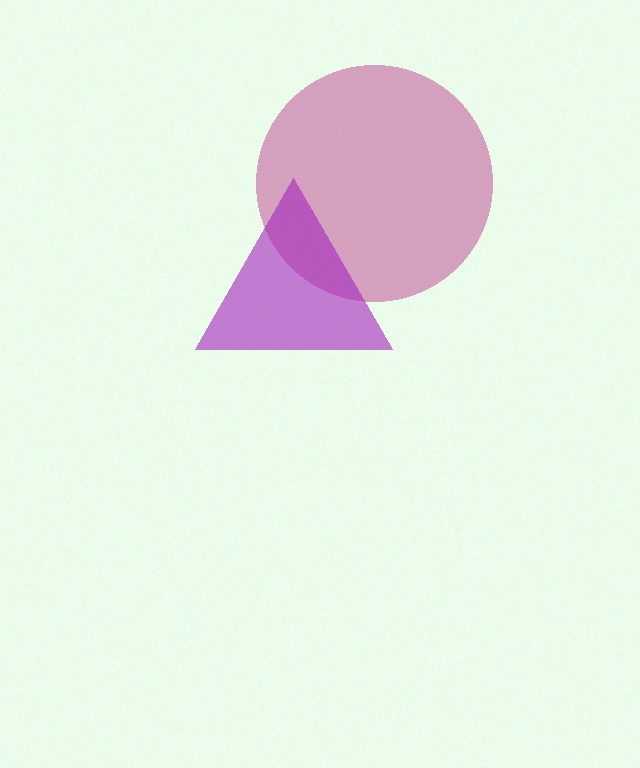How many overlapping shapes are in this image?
There are 2 overlapping shapes in the image.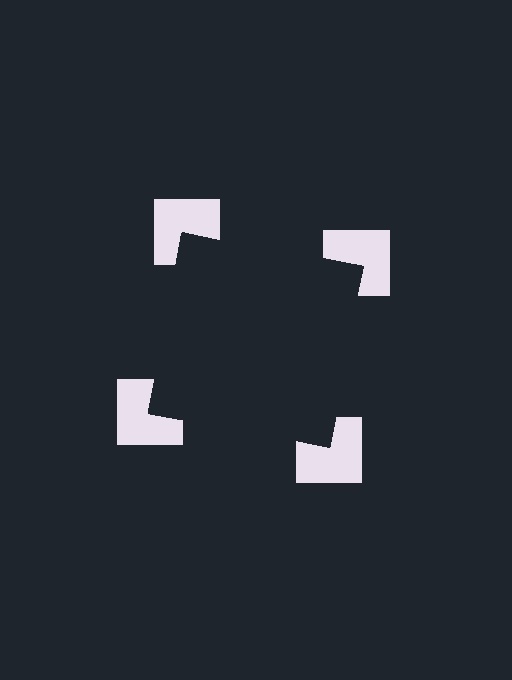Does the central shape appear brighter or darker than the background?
It typically appears slightly darker than the background, even though no actual brightness change is drawn.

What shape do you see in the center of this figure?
An illusory square — its edges are inferred from the aligned wedge cuts in the notched squares, not physically drawn.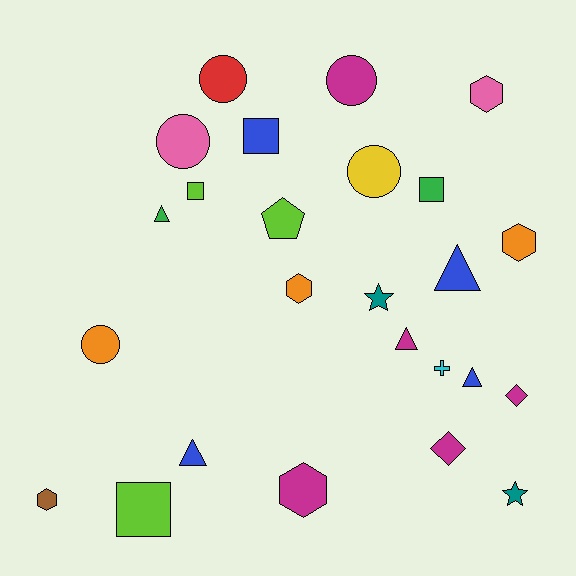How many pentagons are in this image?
There is 1 pentagon.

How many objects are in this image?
There are 25 objects.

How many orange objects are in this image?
There are 3 orange objects.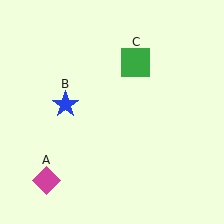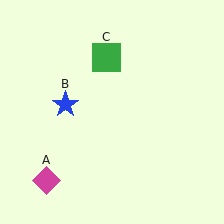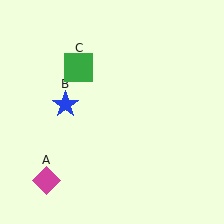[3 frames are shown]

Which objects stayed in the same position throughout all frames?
Magenta diamond (object A) and blue star (object B) remained stationary.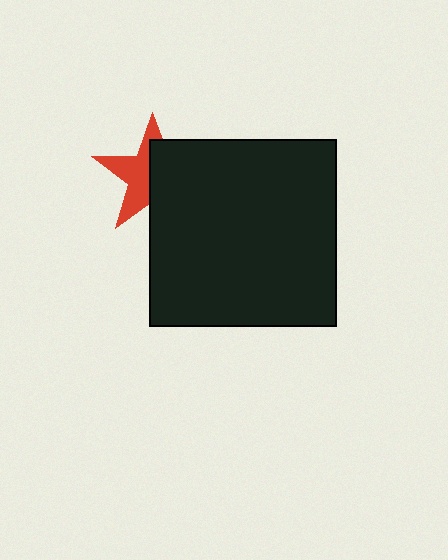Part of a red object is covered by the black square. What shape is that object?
It is a star.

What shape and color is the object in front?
The object in front is a black square.